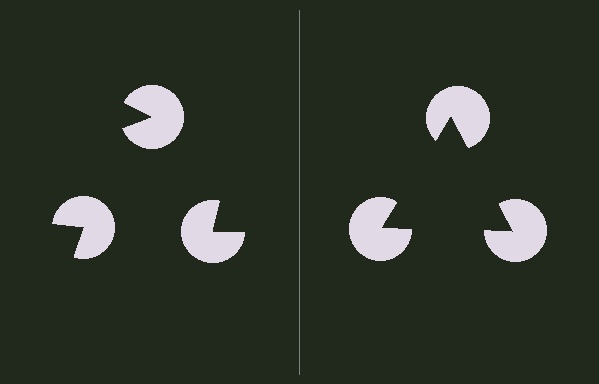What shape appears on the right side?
An illusory triangle.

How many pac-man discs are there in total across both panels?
6 — 3 on each side.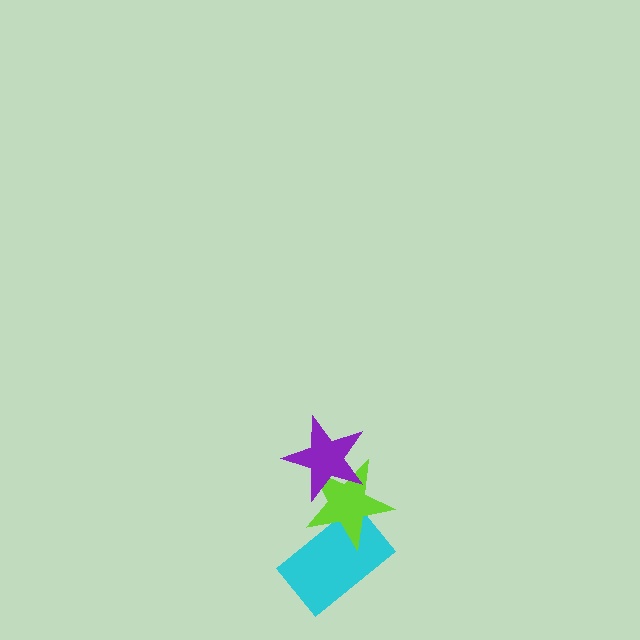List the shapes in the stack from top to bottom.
From top to bottom: the purple star, the lime star, the cyan rectangle.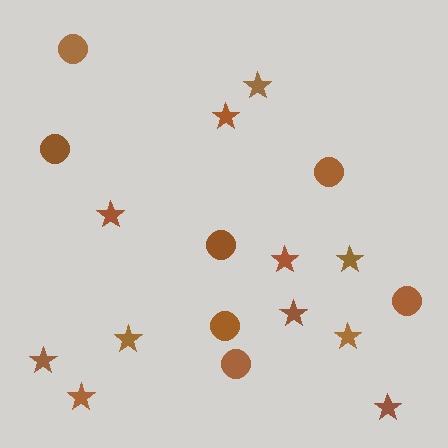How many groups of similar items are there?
There are 2 groups: one group of circles (7) and one group of stars (11).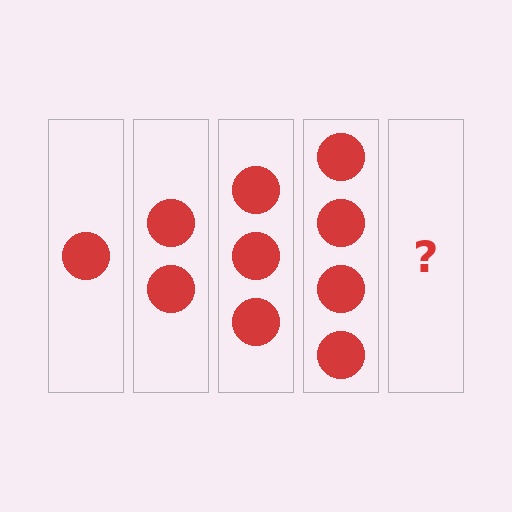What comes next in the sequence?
The next element should be 5 circles.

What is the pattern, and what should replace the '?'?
The pattern is that each step adds one more circle. The '?' should be 5 circles.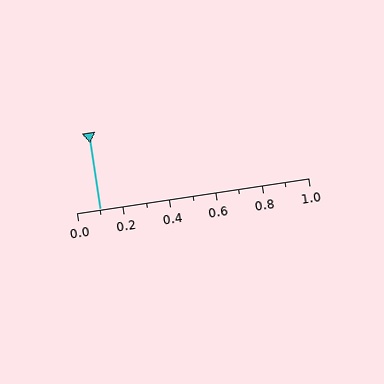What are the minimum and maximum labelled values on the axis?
The axis runs from 0.0 to 1.0.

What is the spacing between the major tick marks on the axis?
The major ticks are spaced 0.2 apart.